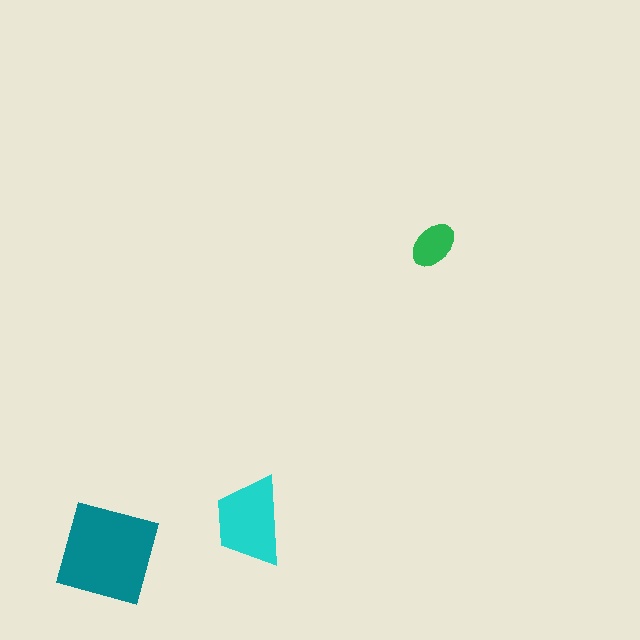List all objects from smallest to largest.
The green ellipse, the cyan trapezoid, the teal diamond.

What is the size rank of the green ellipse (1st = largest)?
3rd.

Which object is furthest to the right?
The green ellipse is rightmost.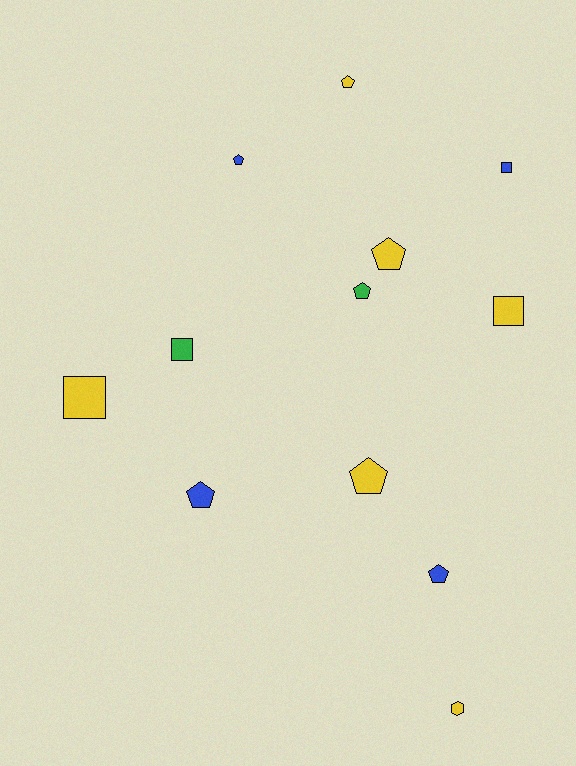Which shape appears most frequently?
Pentagon, with 7 objects.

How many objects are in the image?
There are 12 objects.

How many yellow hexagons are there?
There is 1 yellow hexagon.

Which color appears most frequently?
Yellow, with 6 objects.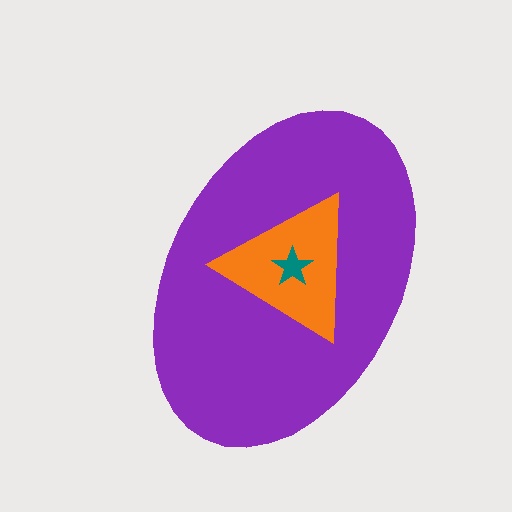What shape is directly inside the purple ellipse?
The orange triangle.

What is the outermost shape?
The purple ellipse.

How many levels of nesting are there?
3.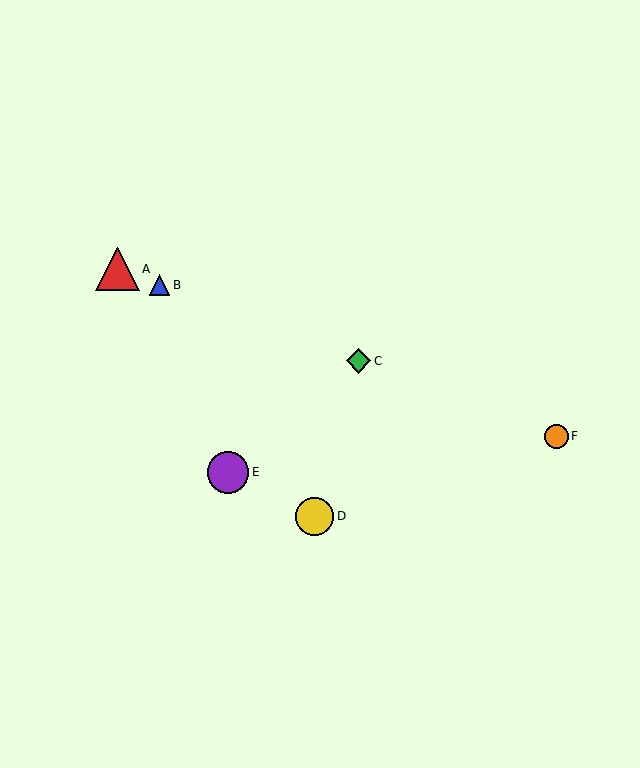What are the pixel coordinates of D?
Object D is at (315, 516).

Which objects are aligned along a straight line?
Objects A, B, C, F are aligned along a straight line.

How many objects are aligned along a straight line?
4 objects (A, B, C, F) are aligned along a straight line.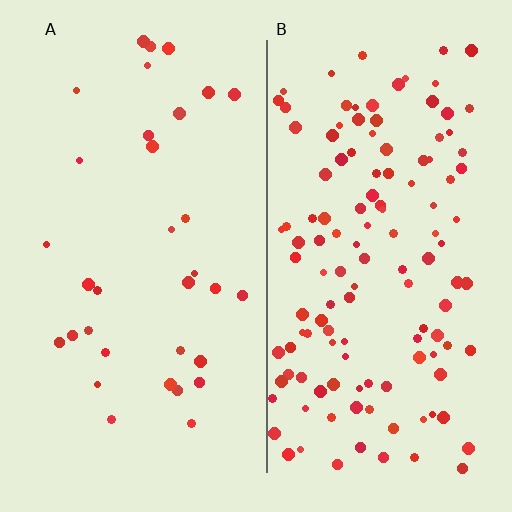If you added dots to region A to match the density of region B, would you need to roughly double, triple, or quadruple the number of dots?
Approximately quadruple.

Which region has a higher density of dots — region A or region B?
B (the right).